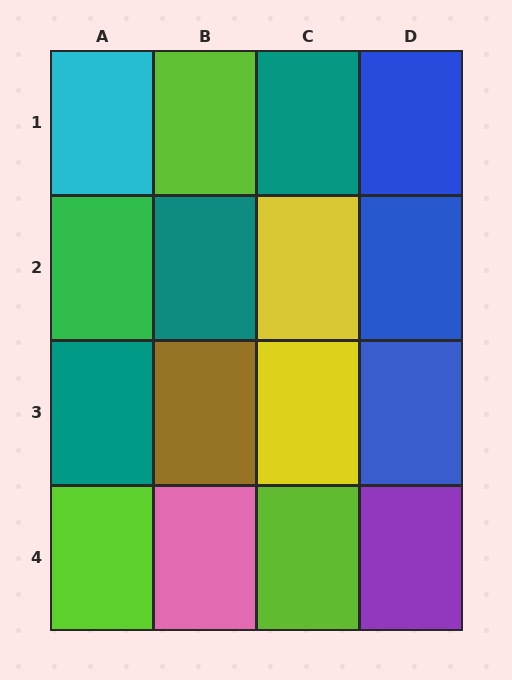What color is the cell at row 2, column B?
Teal.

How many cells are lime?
3 cells are lime.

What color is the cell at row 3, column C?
Yellow.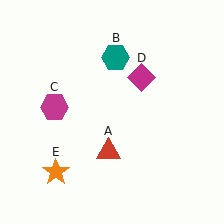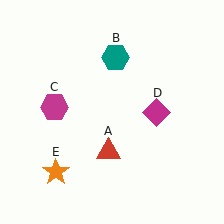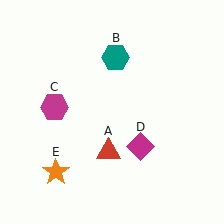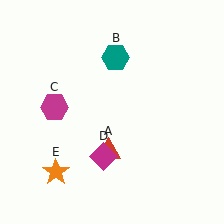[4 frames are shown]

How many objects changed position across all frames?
1 object changed position: magenta diamond (object D).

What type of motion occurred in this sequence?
The magenta diamond (object D) rotated clockwise around the center of the scene.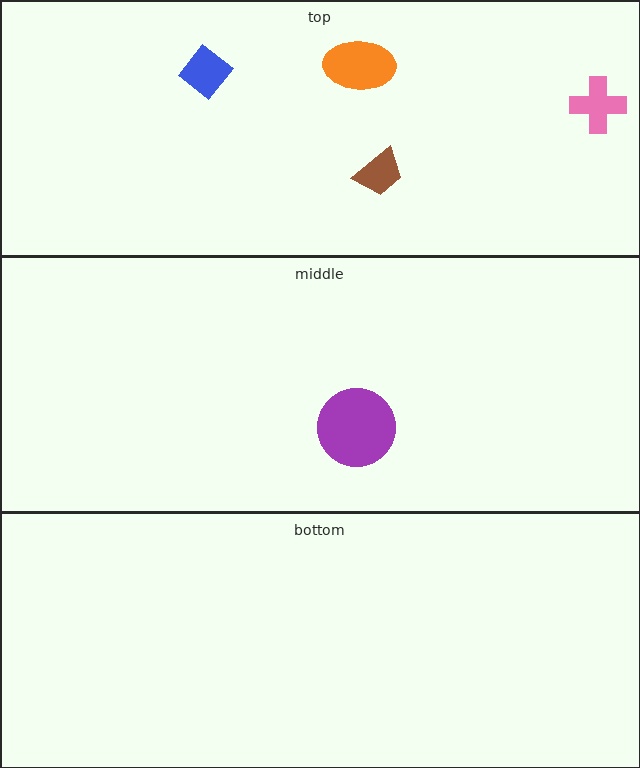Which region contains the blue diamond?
The top region.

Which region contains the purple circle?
The middle region.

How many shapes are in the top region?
4.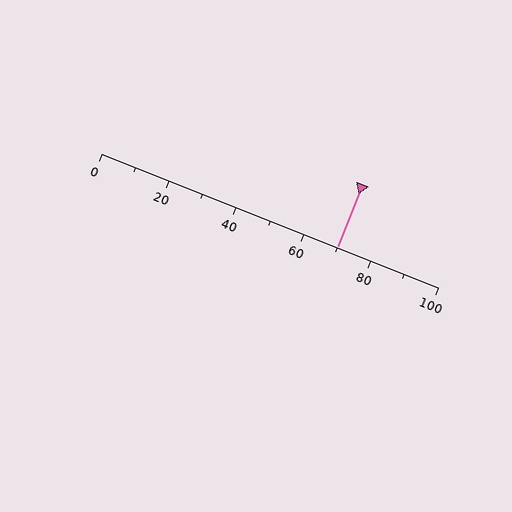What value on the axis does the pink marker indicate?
The marker indicates approximately 70.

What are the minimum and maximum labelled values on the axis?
The axis runs from 0 to 100.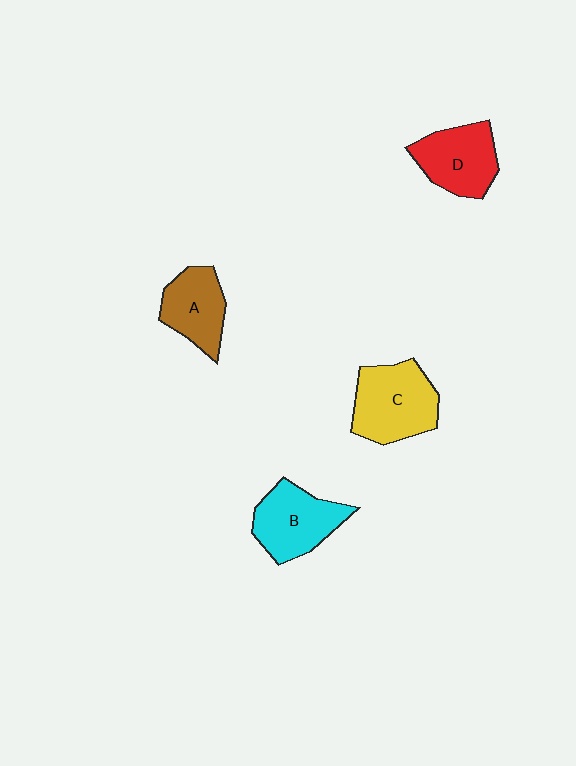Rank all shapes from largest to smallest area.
From largest to smallest: C (yellow), B (cyan), D (red), A (brown).